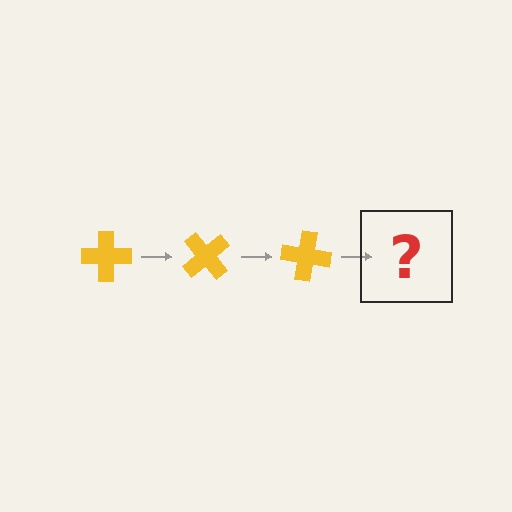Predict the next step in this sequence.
The next step is a yellow cross rotated 150 degrees.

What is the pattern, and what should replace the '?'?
The pattern is that the cross rotates 50 degrees each step. The '?' should be a yellow cross rotated 150 degrees.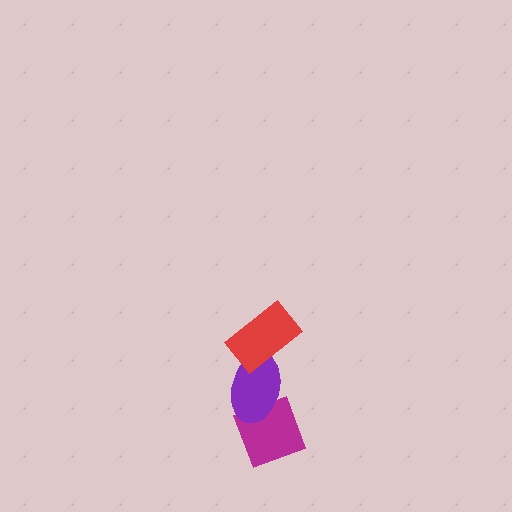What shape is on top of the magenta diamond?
The purple ellipse is on top of the magenta diamond.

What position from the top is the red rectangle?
The red rectangle is 1st from the top.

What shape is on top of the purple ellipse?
The red rectangle is on top of the purple ellipse.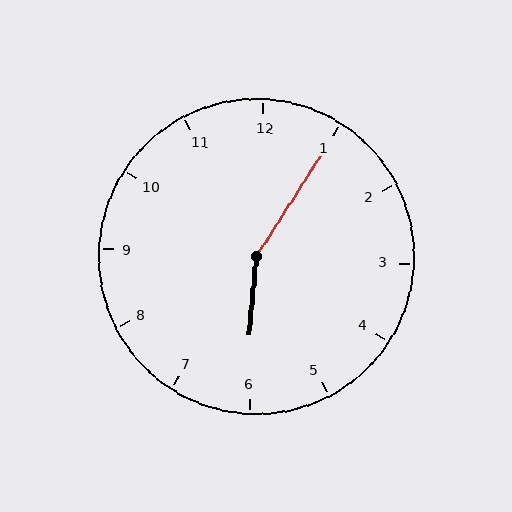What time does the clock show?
6:05.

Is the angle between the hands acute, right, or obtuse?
It is obtuse.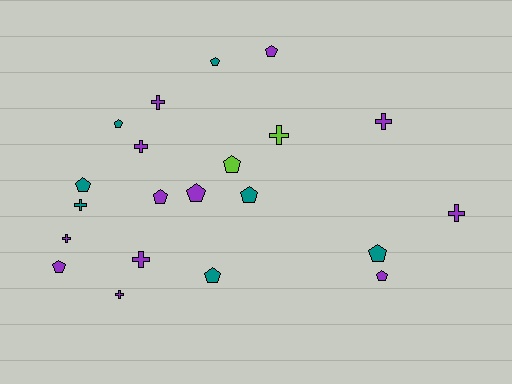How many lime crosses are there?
There is 1 lime cross.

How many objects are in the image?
There are 21 objects.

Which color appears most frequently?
Purple, with 12 objects.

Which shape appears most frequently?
Pentagon, with 12 objects.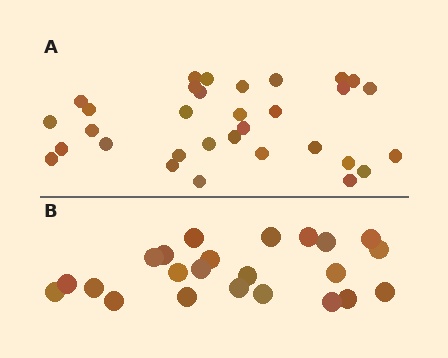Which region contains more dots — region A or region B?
Region A (the top region) has more dots.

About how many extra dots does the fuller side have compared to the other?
Region A has roughly 8 or so more dots than region B.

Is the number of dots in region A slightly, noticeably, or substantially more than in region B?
Region A has noticeably more, but not dramatically so. The ratio is roughly 1.4 to 1.